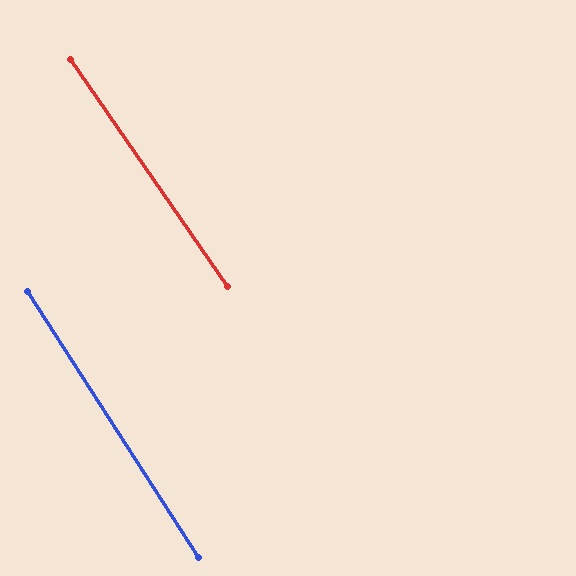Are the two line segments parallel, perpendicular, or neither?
Parallel — their directions differ by only 1.8°.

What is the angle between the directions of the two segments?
Approximately 2 degrees.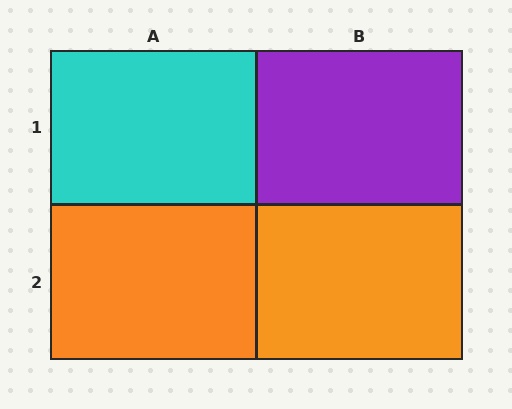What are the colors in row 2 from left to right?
Orange, orange.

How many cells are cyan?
1 cell is cyan.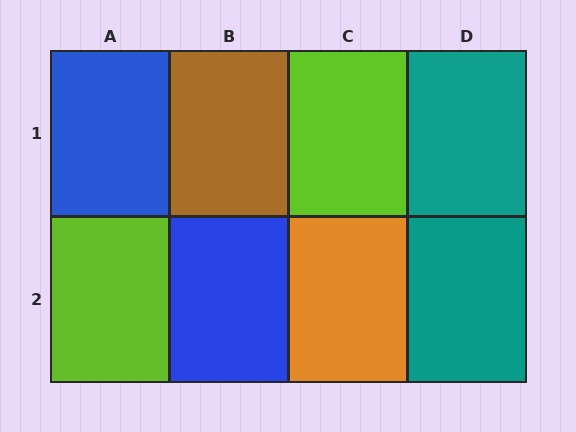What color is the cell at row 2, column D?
Teal.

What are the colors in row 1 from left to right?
Blue, brown, lime, teal.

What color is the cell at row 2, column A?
Lime.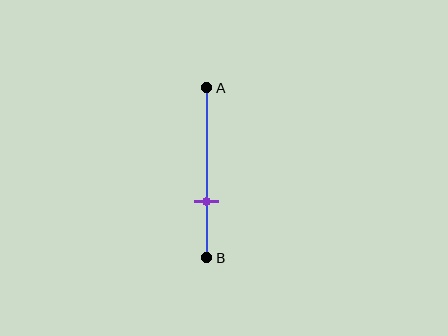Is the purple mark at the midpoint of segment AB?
No, the mark is at about 65% from A, not at the 50% midpoint.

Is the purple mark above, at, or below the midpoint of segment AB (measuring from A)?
The purple mark is below the midpoint of segment AB.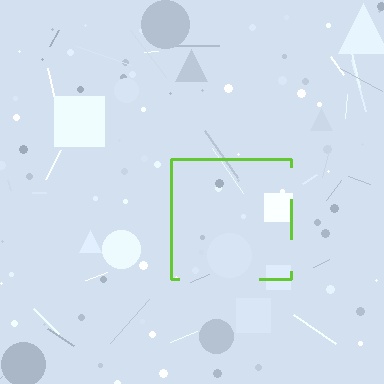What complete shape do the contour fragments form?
The contour fragments form a square.